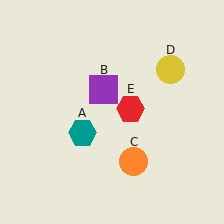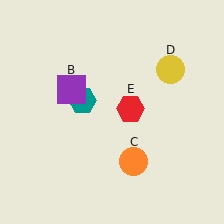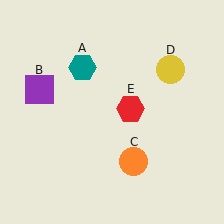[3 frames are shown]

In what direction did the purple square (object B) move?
The purple square (object B) moved left.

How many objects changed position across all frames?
2 objects changed position: teal hexagon (object A), purple square (object B).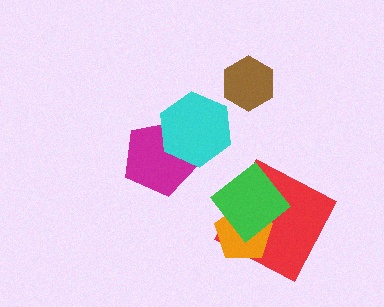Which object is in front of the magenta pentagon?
The cyan hexagon is in front of the magenta pentagon.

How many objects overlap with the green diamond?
2 objects overlap with the green diamond.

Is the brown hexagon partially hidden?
No, no other shape covers it.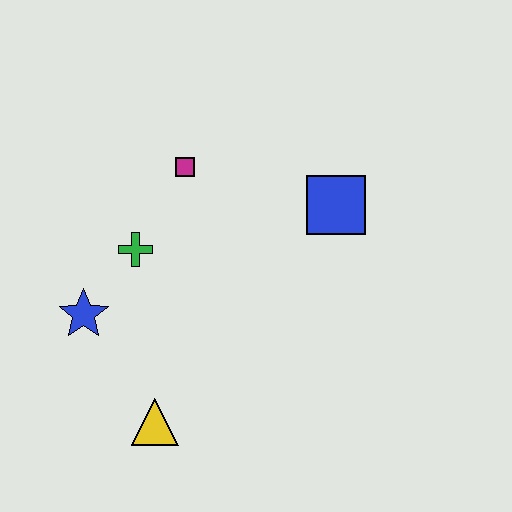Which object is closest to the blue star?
The green cross is closest to the blue star.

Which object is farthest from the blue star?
The blue square is farthest from the blue star.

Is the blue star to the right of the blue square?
No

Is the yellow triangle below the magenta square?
Yes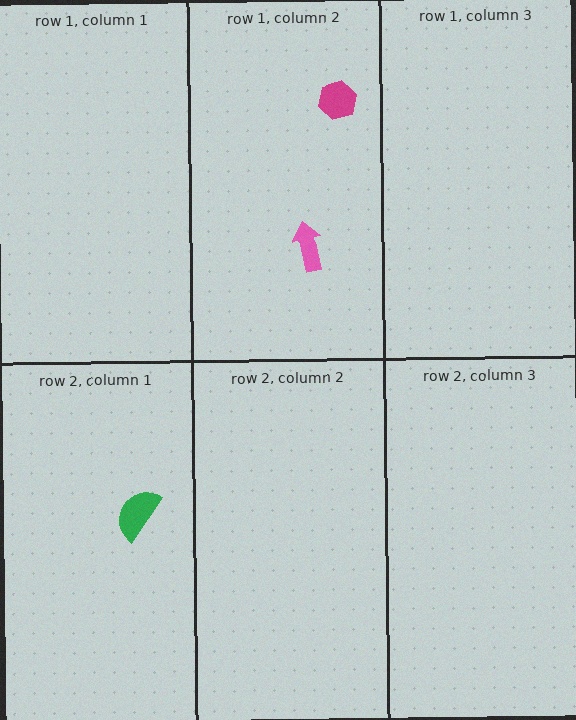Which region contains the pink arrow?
The row 1, column 2 region.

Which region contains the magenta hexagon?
The row 1, column 2 region.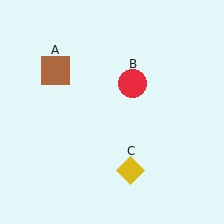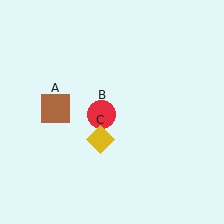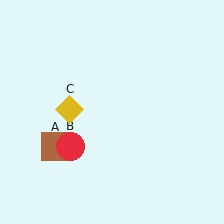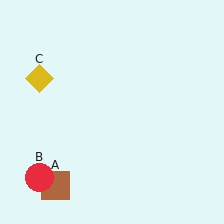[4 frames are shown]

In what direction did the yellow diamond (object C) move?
The yellow diamond (object C) moved up and to the left.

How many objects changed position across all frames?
3 objects changed position: brown square (object A), red circle (object B), yellow diamond (object C).